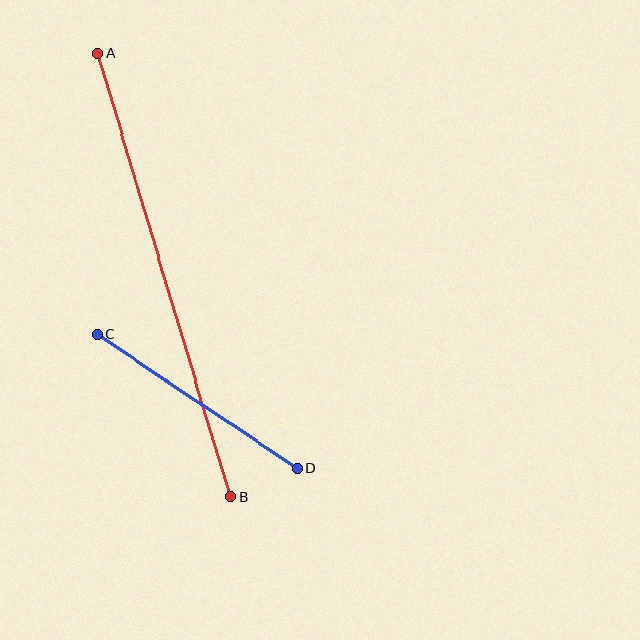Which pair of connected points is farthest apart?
Points A and B are farthest apart.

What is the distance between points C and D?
The distance is approximately 241 pixels.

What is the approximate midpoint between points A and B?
The midpoint is at approximately (164, 275) pixels.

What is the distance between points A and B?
The distance is approximately 463 pixels.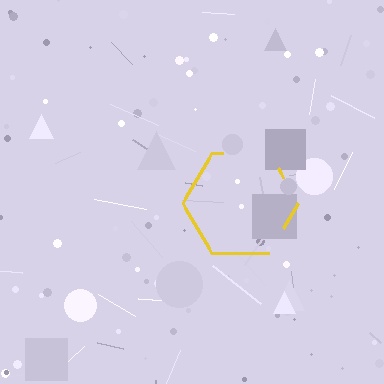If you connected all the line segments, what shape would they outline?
They would outline a hexagon.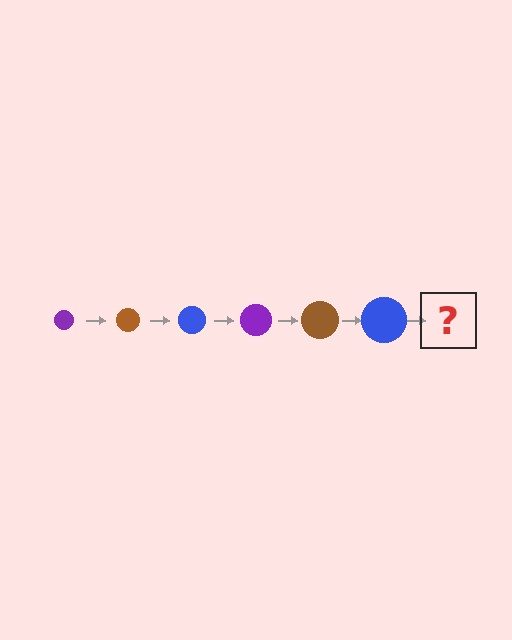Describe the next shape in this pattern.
It should be a purple circle, larger than the previous one.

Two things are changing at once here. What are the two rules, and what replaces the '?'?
The two rules are that the circle grows larger each step and the color cycles through purple, brown, and blue. The '?' should be a purple circle, larger than the previous one.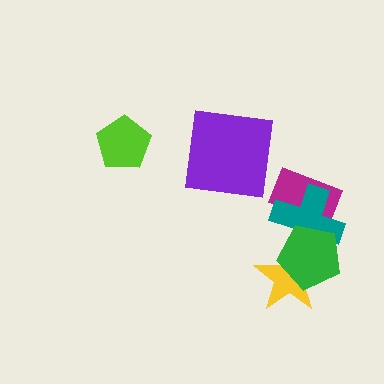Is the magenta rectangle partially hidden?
Yes, it is partially covered by another shape.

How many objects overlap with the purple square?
0 objects overlap with the purple square.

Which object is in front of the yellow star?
The green pentagon is in front of the yellow star.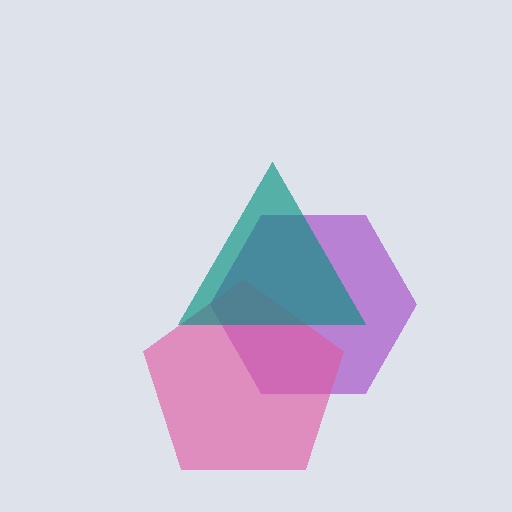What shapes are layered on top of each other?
The layered shapes are: a purple hexagon, a pink pentagon, a teal triangle.